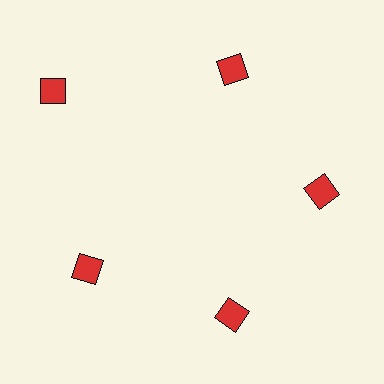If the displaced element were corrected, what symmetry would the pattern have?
It would have 5-fold rotational symmetry — the pattern would map onto itself every 72 degrees.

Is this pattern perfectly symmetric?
No. The 5 red squares are arranged in a ring, but one element near the 10 o'clock position is pushed outward from the center, breaking the 5-fold rotational symmetry.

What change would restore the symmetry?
The symmetry would be restored by moving it inward, back onto the ring so that all 5 squares sit at equal angles and equal distance from the center.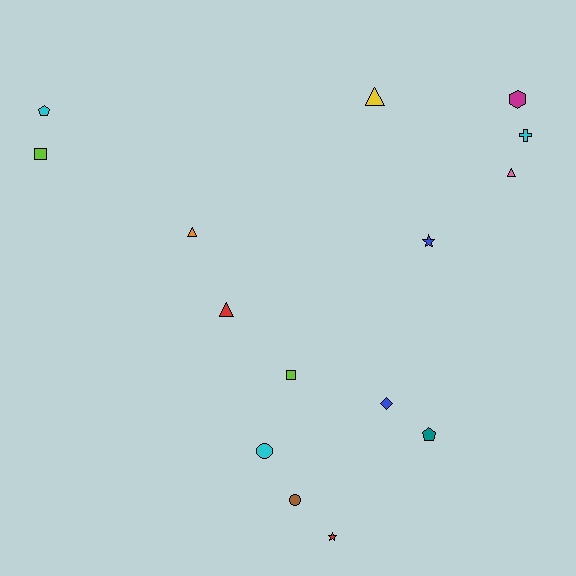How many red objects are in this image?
There are 2 red objects.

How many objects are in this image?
There are 15 objects.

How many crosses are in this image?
There is 1 cross.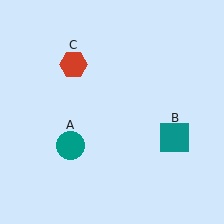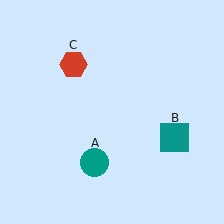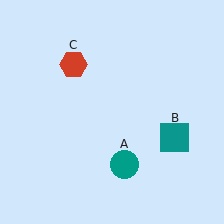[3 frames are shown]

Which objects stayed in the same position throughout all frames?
Teal square (object B) and red hexagon (object C) remained stationary.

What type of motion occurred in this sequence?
The teal circle (object A) rotated counterclockwise around the center of the scene.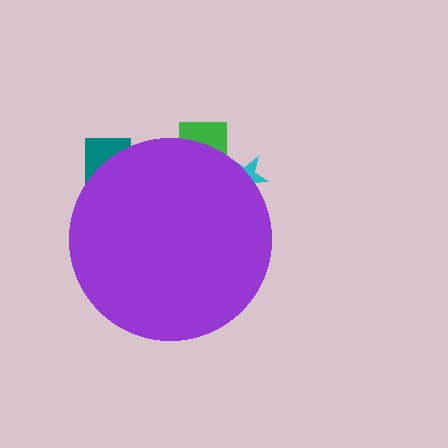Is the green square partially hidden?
Yes, the green square is partially hidden behind the purple circle.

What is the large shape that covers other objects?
A purple circle.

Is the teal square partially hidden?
Yes, the teal square is partially hidden behind the purple circle.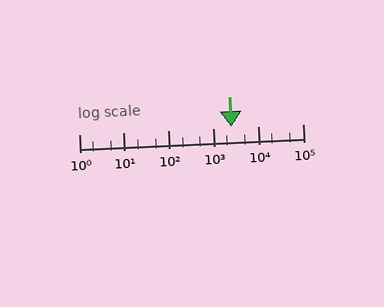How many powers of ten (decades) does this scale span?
The scale spans 5 decades, from 1 to 100000.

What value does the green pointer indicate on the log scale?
The pointer indicates approximately 2500.